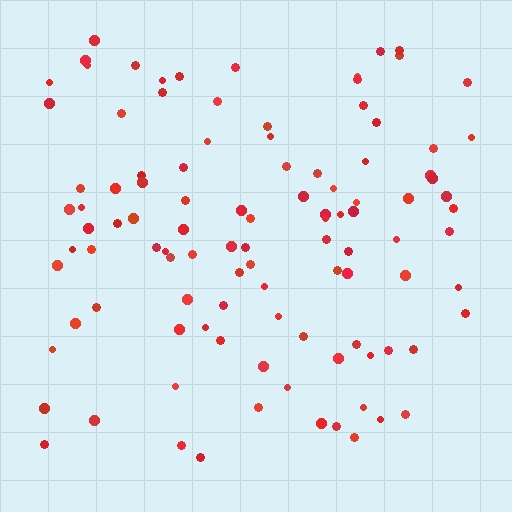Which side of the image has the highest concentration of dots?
The top.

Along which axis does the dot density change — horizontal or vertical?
Vertical.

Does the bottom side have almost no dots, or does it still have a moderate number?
Still a moderate number, just noticeably fewer than the top.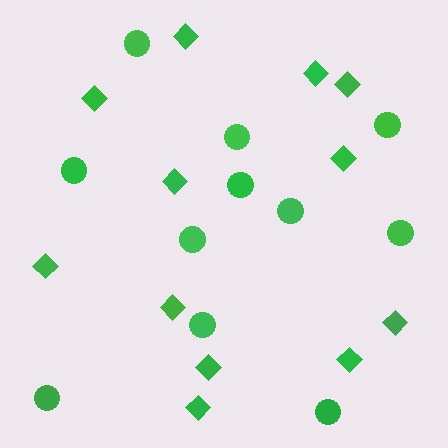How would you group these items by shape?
There are 2 groups: one group of circles (11) and one group of diamonds (12).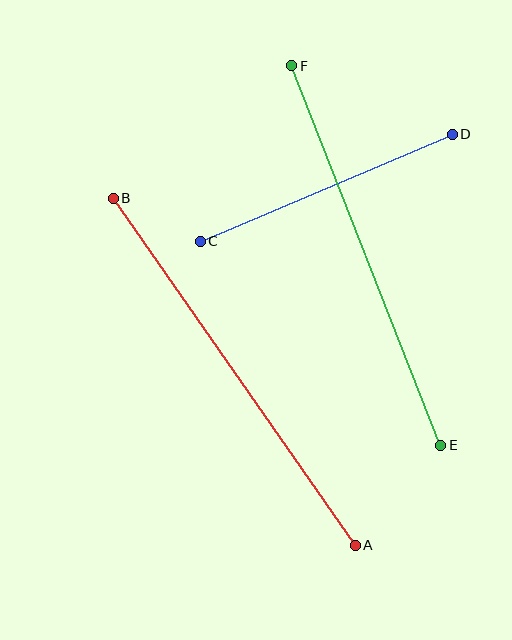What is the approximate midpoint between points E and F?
The midpoint is at approximately (366, 256) pixels.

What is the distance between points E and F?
The distance is approximately 408 pixels.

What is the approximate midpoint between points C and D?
The midpoint is at approximately (326, 188) pixels.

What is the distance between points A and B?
The distance is approximately 423 pixels.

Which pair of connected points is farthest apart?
Points A and B are farthest apart.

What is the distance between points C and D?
The distance is approximately 274 pixels.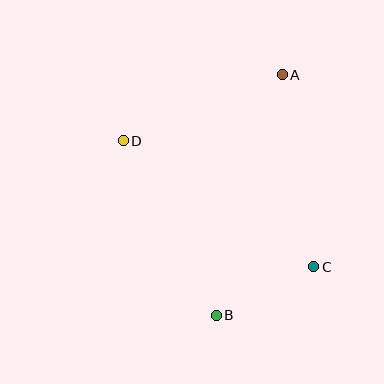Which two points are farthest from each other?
Points A and B are farthest from each other.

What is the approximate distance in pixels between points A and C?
The distance between A and C is approximately 194 pixels.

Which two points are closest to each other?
Points B and C are closest to each other.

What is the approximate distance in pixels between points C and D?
The distance between C and D is approximately 228 pixels.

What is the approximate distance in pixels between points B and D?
The distance between B and D is approximately 198 pixels.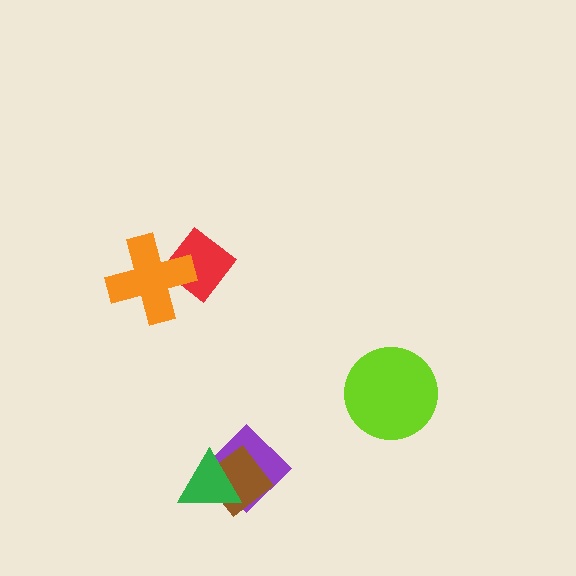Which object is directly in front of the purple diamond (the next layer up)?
The brown diamond is directly in front of the purple diamond.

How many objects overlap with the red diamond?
1 object overlaps with the red diamond.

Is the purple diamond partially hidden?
Yes, it is partially covered by another shape.